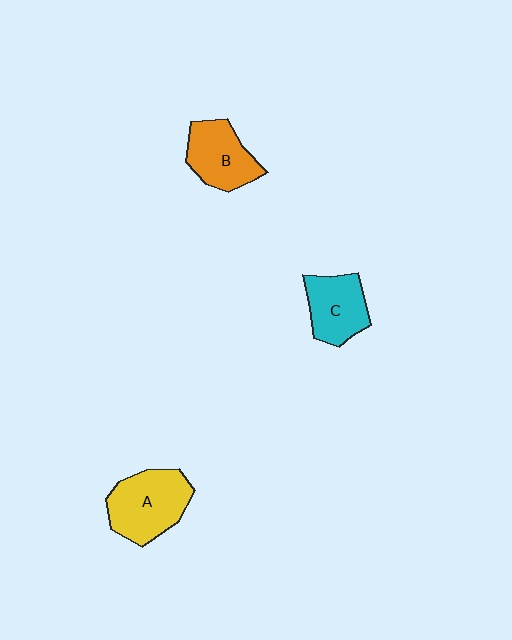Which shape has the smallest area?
Shape C (cyan).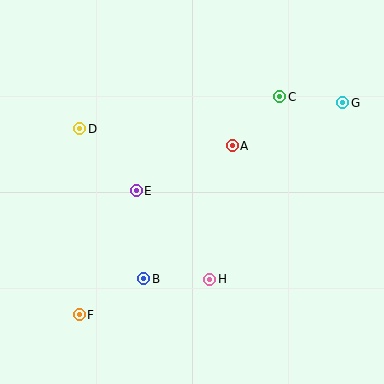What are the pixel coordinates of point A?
Point A is at (232, 146).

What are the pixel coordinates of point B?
Point B is at (144, 279).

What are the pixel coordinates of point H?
Point H is at (210, 279).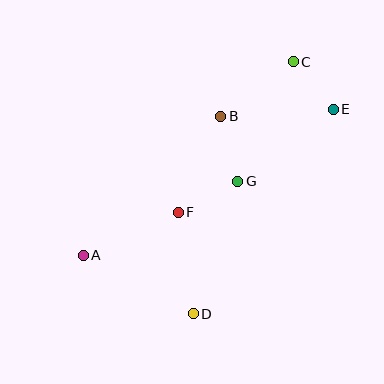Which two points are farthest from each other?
Points A and E are farthest from each other.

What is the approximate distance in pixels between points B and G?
The distance between B and G is approximately 67 pixels.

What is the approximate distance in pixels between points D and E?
The distance between D and E is approximately 248 pixels.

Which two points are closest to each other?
Points C and E are closest to each other.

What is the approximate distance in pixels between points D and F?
The distance between D and F is approximately 102 pixels.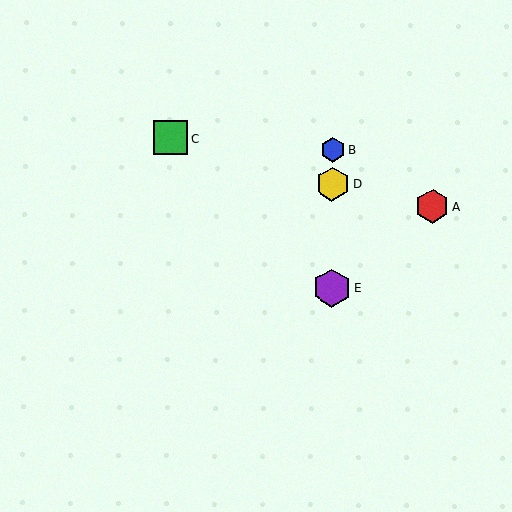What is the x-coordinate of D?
Object D is at x≈332.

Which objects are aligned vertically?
Objects B, D, E are aligned vertically.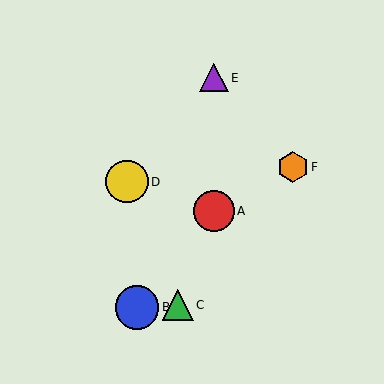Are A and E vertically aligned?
Yes, both are at x≈214.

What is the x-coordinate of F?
Object F is at x≈293.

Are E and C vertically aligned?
No, E is at x≈214 and C is at x≈178.